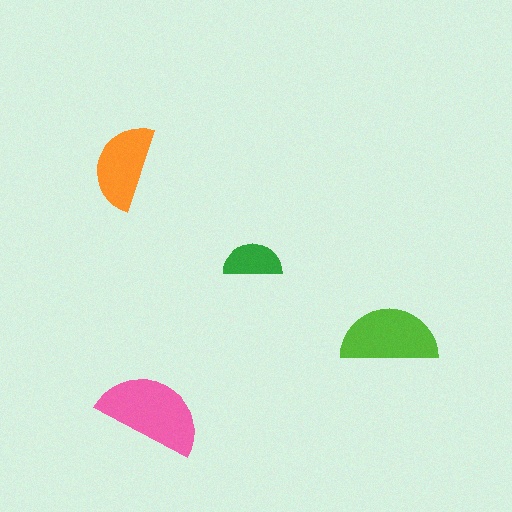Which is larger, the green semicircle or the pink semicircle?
The pink one.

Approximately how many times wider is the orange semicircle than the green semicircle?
About 1.5 times wider.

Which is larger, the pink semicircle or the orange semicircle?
The pink one.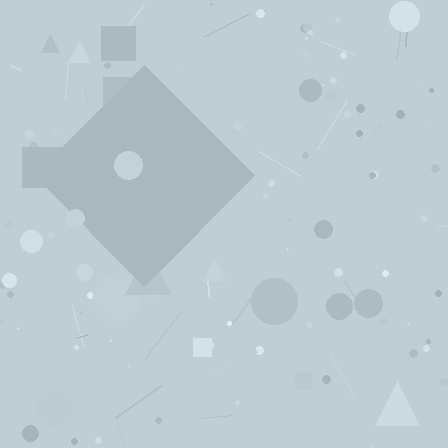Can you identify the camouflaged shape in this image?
The camouflaged shape is a diamond.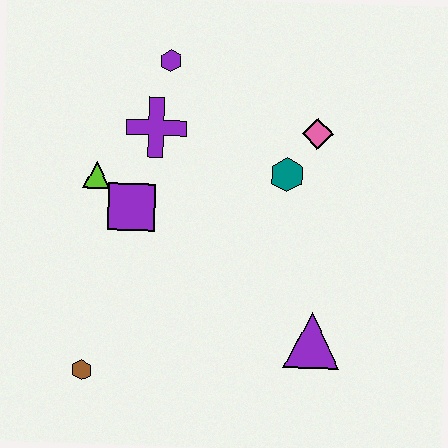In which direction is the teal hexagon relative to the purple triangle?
The teal hexagon is above the purple triangle.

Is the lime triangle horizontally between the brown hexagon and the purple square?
Yes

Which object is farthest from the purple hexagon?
The brown hexagon is farthest from the purple hexagon.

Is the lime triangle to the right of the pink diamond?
No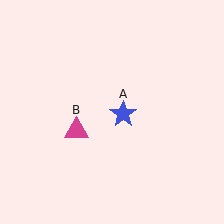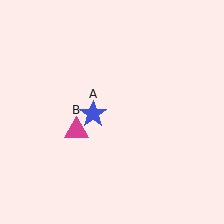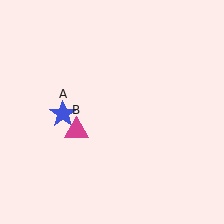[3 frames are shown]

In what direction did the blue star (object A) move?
The blue star (object A) moved left.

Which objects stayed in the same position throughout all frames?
Magenta triangle (object B) remained stationary.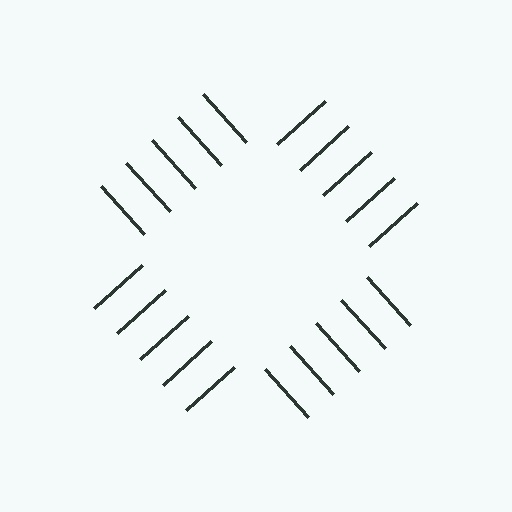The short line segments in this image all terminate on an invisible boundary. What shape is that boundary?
An illusory square — the line segments terminate on its edges but no continuous stroke is drawn.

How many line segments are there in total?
20 — 5 along each of the 4 edges.